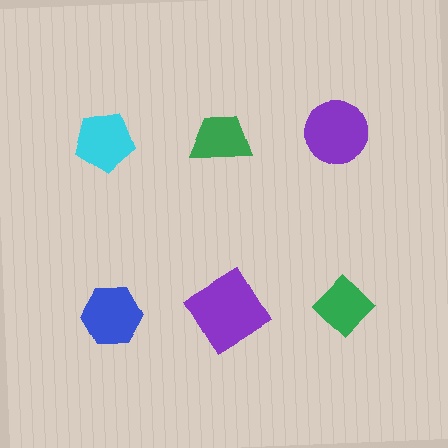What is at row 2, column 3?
A green diamond.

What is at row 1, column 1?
A cyan pentagon.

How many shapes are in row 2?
3 shapes.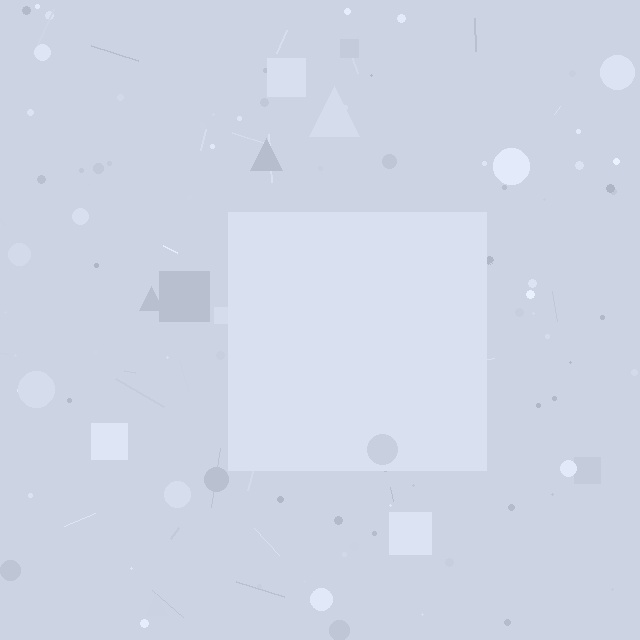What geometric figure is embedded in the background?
A square is embedded in the background.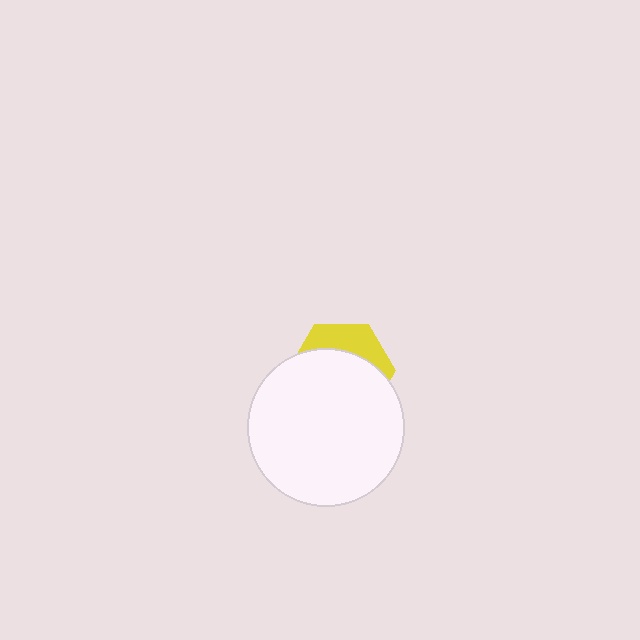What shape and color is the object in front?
The object in front is a white circle.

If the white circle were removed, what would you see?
You would see the complete yellow hexagon.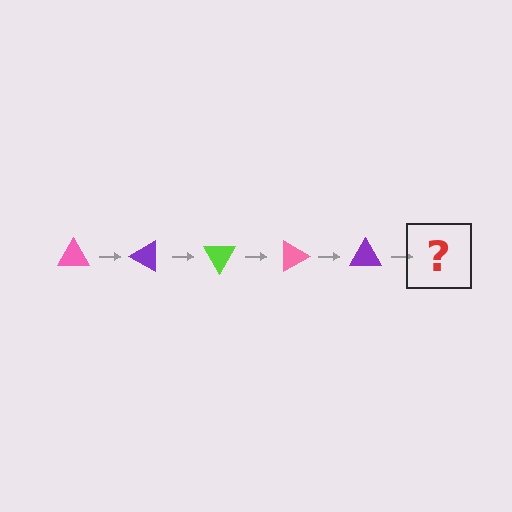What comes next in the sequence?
The next element should be a lime triangle, rotated 150 degrees from the start.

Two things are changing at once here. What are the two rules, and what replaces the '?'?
The two rules are that it rotates 30 degrees each step and the color cycles through pink, purple, and lime. The '?' should be a lime triangle, rotated 150 degrees from the start.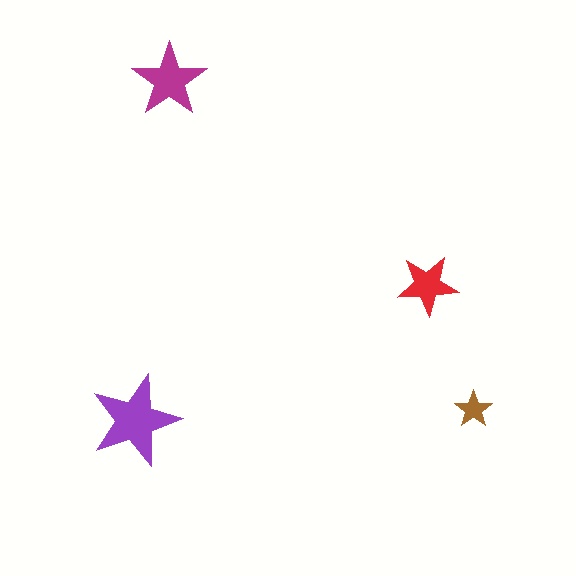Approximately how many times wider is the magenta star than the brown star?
About 2 times wider.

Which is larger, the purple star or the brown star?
The purple one.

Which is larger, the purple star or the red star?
The purple one.